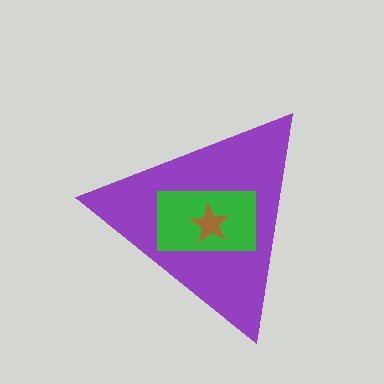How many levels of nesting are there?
3.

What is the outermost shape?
The purple triangle.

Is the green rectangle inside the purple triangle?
Yes.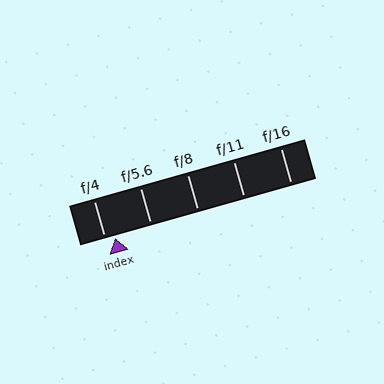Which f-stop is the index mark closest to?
The index mark is closest to f/4.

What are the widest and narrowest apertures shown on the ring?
The widest aperture shown is f/4 and the narrowest is f/16.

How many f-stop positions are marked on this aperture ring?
There are 5 f-stop positions marked.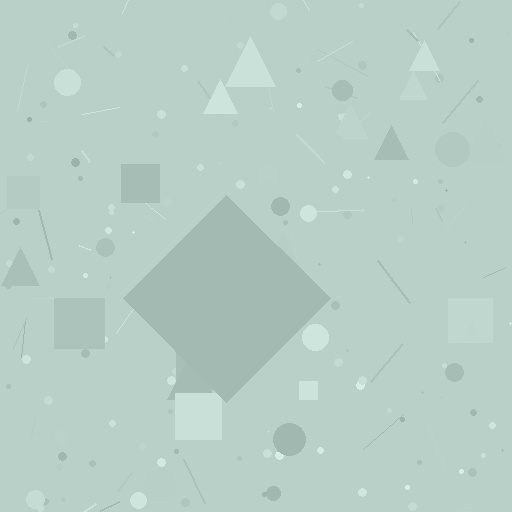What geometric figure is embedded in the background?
A diamond is embedded in the background.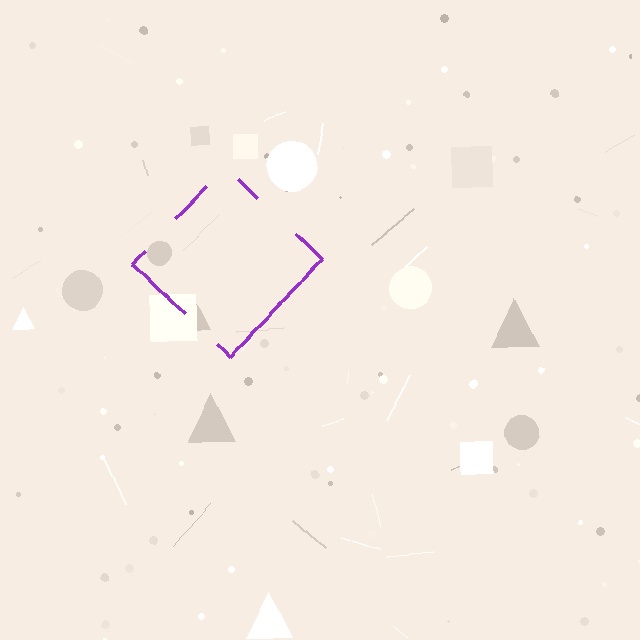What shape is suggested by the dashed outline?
The dashed outline suggests a diamond.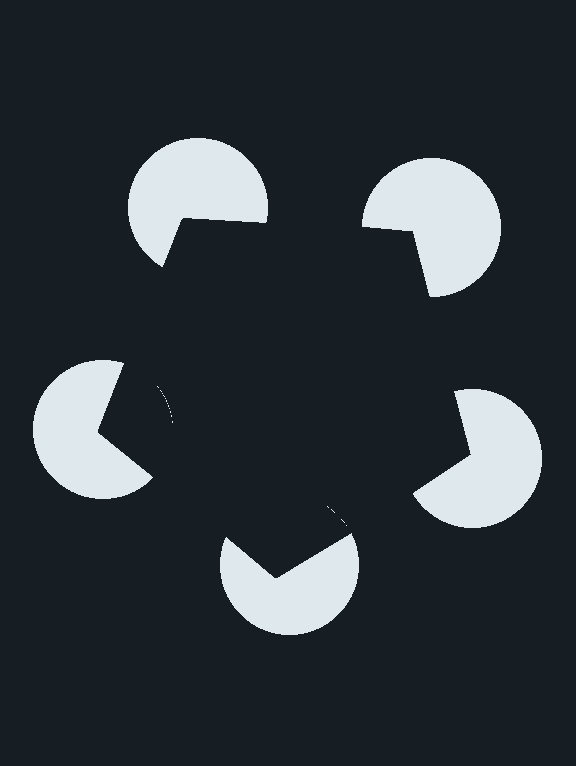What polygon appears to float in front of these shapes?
An illusory pentagon — its edges are inferred from the aligned wedge cuts in the pac-man discs, not physically drawn.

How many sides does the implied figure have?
5 sides.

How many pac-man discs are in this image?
There are 5 — one at each vertex of the illusory pentagon.